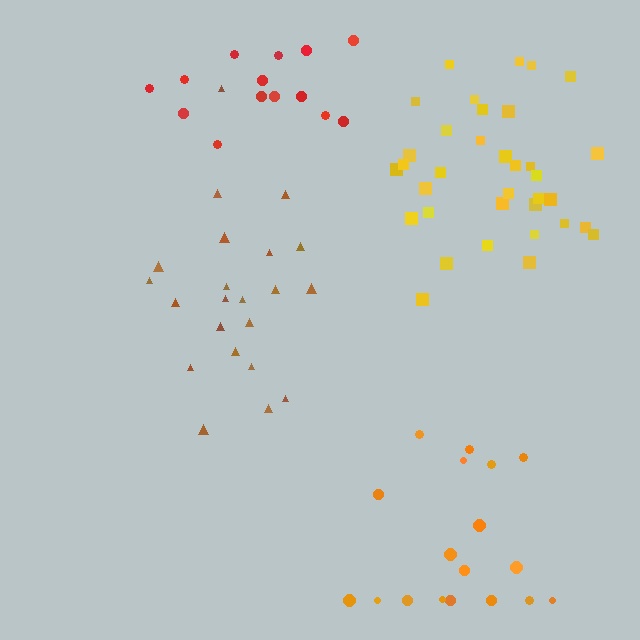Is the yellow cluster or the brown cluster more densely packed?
Yellow.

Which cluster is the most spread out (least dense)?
Brown.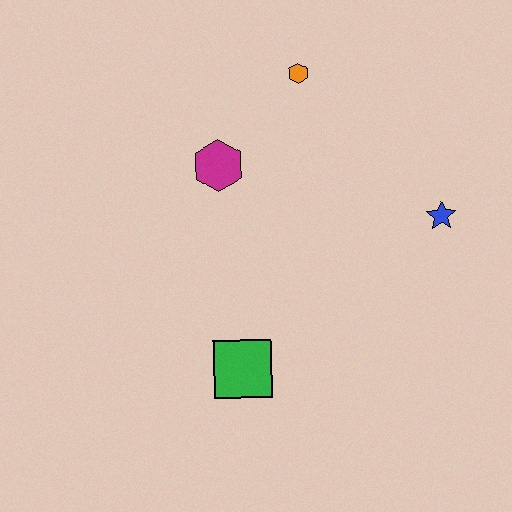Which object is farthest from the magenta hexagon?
The blue star is farthest from the magenta hexagon.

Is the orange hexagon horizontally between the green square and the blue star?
Yes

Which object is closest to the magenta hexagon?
The orange hexagon is closest to the magenta hexagon.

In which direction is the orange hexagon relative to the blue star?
The orange hexagon is above the blue star.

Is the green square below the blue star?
Yes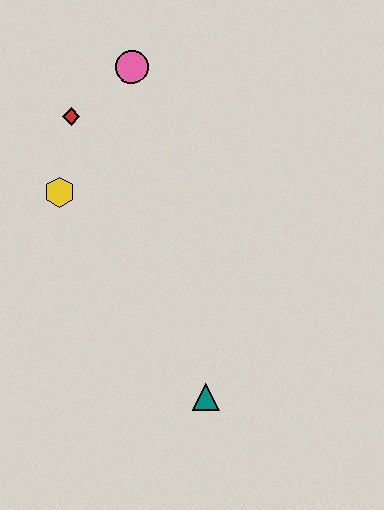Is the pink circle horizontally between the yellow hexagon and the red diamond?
No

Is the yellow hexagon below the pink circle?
Yes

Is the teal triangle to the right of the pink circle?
Yes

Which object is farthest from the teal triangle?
The pink circle is farthest from the teal triangle.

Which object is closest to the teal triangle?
The yellow hexagon is closest to the teal triangle.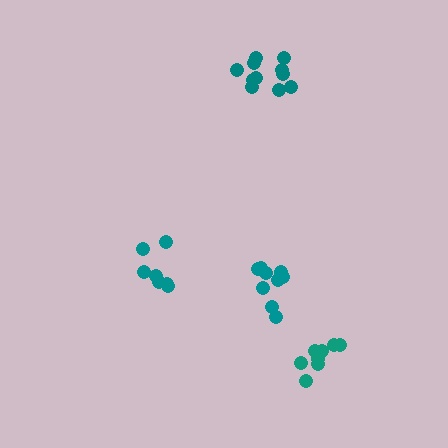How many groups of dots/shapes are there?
There are 4 groups.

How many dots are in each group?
Group 1: 7 dots, Group 2: 11 dots, Group 3: 9 dots, Group 4: 8 dots (35 total).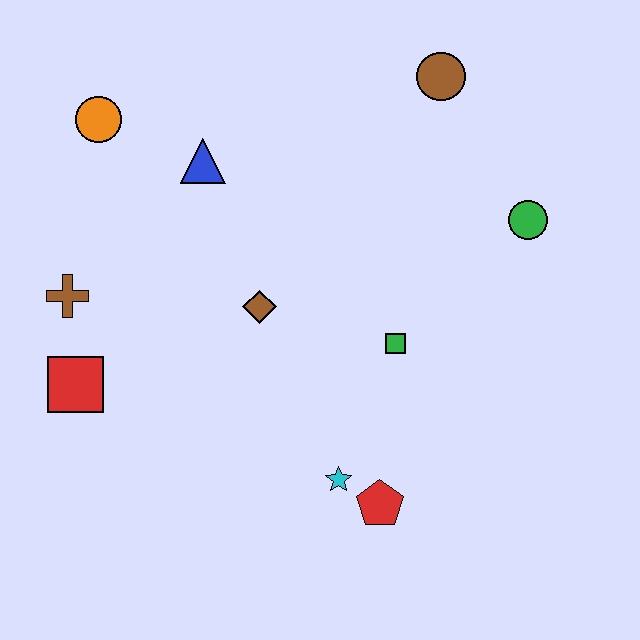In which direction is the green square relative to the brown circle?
The green square is below the brown circle.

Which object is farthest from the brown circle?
The red square is farthest from the brown circle.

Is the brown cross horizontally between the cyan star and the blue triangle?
No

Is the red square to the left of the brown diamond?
Yes